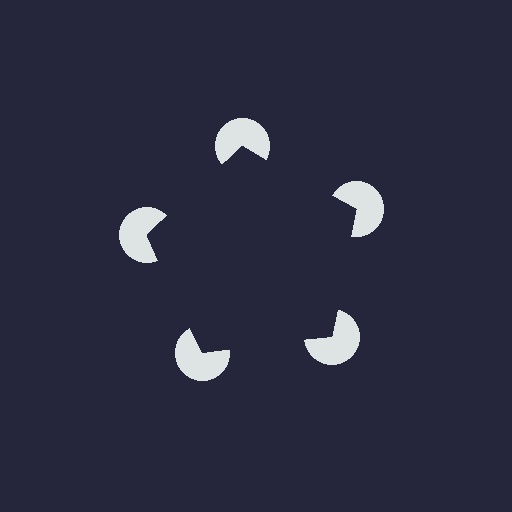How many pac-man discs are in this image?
There are 5 — one at each vertex of the illusory pentagon.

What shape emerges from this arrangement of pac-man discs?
An illusory pentagon — its edges are inferred from the aligned wedge cuts in the pac-man discs, not physically drawn.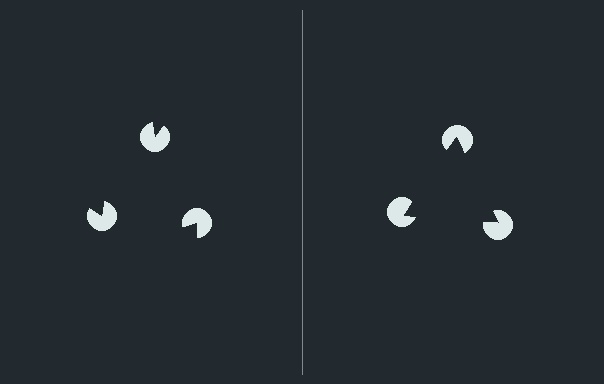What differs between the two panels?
The pac-man discs are positioned identically on both sides; only the wedge orientations differ. On the right they align to a triangle; on the left they are misaligned.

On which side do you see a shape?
An illusory triangle appears on the right side. On the left side the wedge cuts are rotated, so no coherent shape forms.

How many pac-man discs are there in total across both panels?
6 — 3 on each side.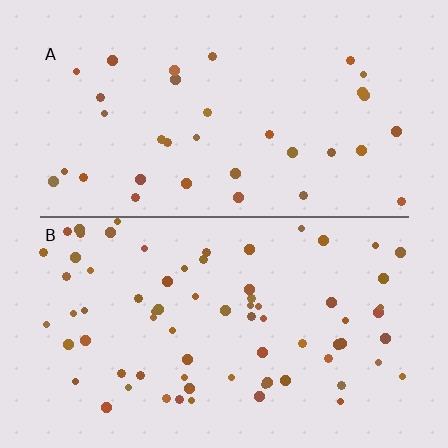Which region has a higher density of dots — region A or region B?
B (the bottom).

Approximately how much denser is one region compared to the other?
Approximately 2.1× — region B over region A.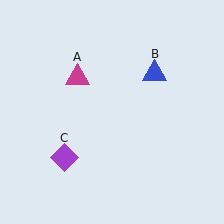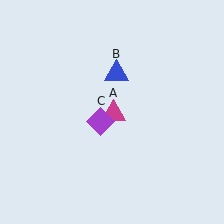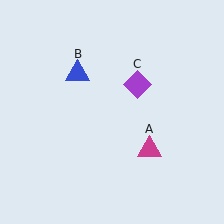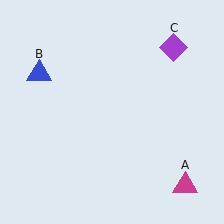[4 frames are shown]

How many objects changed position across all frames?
3 objects changed position: magenta triangle (object A), blue triangle (object B), purple diamond (object C).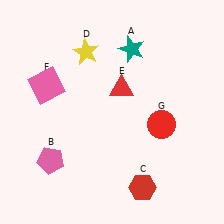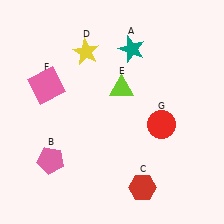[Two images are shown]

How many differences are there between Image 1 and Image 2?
There is 1 difference between the two images.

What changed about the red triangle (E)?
In Image 1, E is red. In Image 2, it changed to lime.